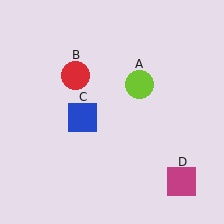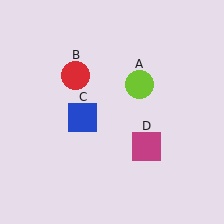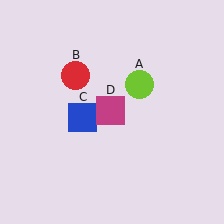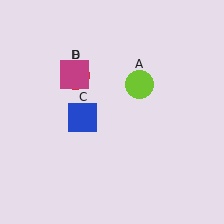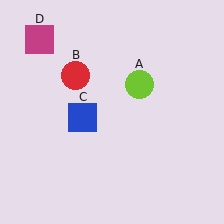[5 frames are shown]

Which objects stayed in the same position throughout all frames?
Lime circle (object A) and red circle (object B) and blue square (object C) remained stationary.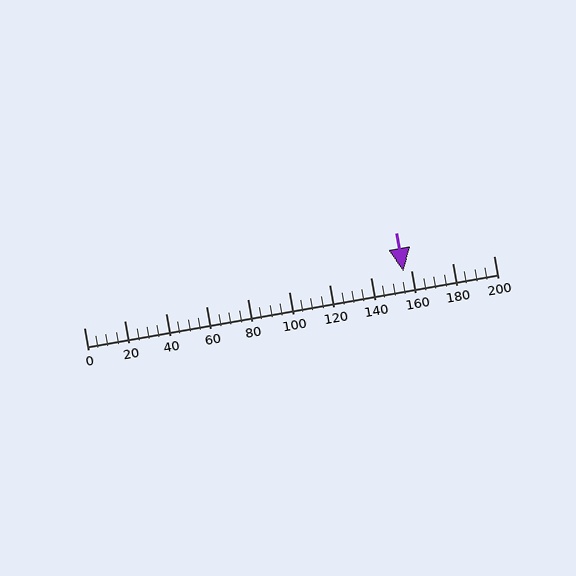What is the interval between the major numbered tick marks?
The major tick marks are spaced 20 units apart.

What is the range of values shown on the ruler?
The ruler shows values from 0 to 200.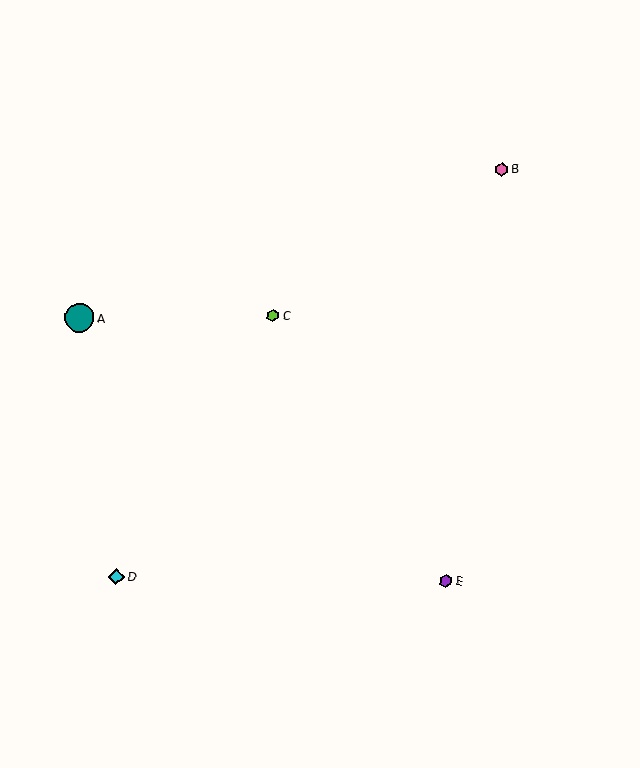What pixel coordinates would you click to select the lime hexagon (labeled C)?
Click at (273, 316) to select the lime hexagon C.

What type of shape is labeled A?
Shape A is a teal circle.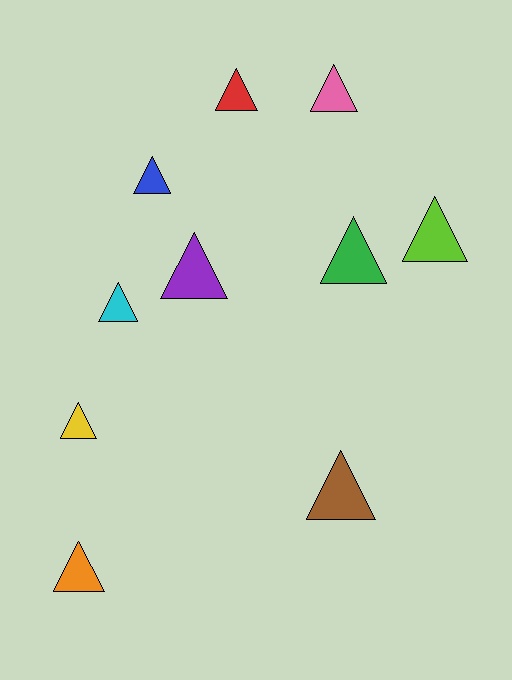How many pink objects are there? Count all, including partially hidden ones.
There is 1 pink object.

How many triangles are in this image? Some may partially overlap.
There are 10 triangles.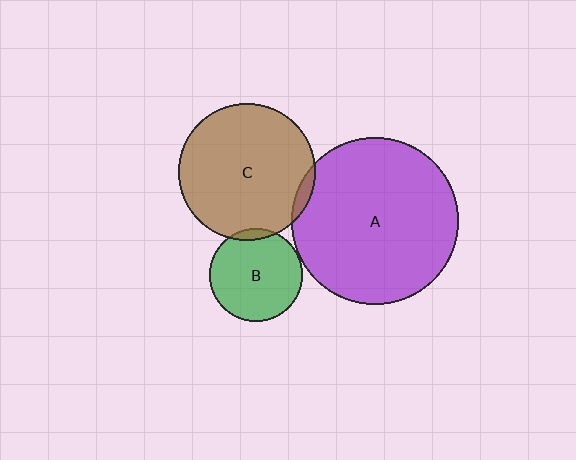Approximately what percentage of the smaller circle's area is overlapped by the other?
Approximately 5%.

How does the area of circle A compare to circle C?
Approximately 1.5 times.